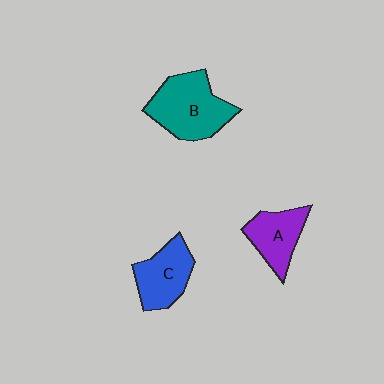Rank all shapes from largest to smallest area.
From largest to smallest: B (teal), C (blue), A (purple).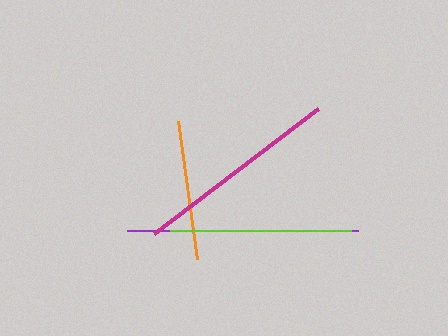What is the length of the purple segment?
The purple segment is approximately 231 pixels long.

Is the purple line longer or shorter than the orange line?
The purple line is longer than the orange line.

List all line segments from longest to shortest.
From longest to shortest: purple, magenta, lime, orange.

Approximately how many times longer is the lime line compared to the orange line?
The lime line is approximately 1.3 times the length of the orange line.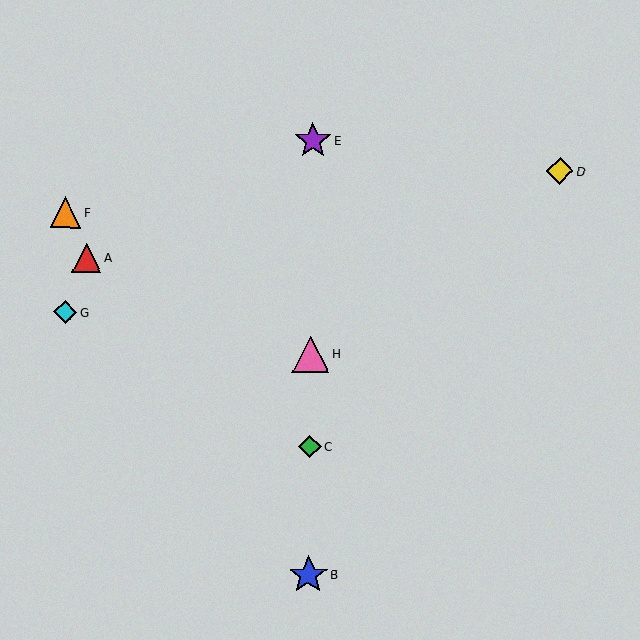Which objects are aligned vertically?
Objects B, C, E, H are aligned vertically.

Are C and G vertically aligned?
No, C is at x≈310 and G is at x≈65.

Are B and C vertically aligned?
Yes, both are at x≈308.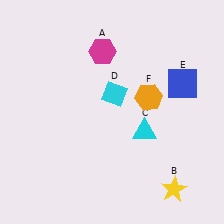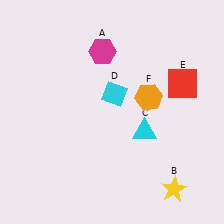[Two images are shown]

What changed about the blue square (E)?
In Image 1, E is blue. In Image 2, it changed to red.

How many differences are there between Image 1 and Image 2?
There is 1 difference between the two images.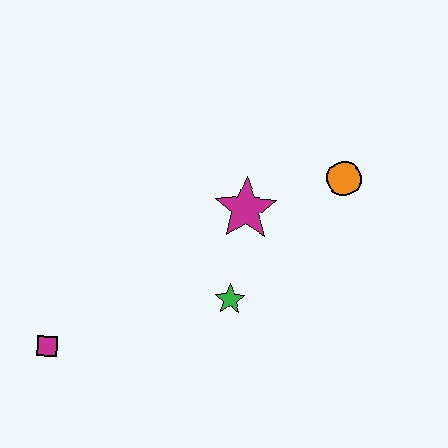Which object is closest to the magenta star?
The green star is closest to the magenta star.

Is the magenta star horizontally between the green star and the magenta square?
No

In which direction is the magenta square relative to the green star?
The magenta square is to the left of the green star.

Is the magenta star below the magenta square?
No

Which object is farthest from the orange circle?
The magenta square is farthest from the orange circle.